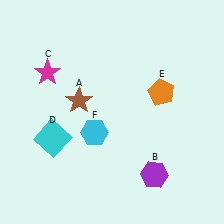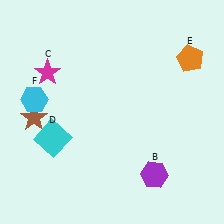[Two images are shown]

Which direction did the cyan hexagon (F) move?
The cyan hexagon (F) moved left.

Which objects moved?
The objects that moved are: the brown star (A), the orange pentagon (E), the cyan hexagon (F).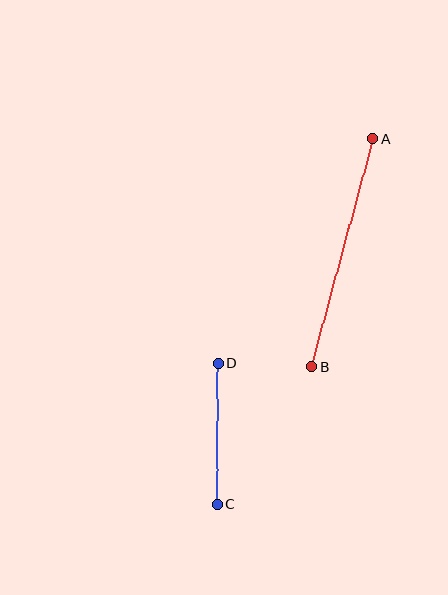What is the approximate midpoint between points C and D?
The midpoint is at approximately (217, 434) pixels.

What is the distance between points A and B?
The distance is approximately 236 pixels.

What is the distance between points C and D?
The distance is approximately 141 pixels.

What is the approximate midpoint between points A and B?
The midpoint is at approximately (342, 253) pixels.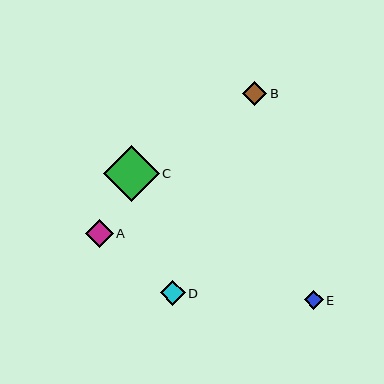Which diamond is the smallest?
Diamond E is the smallest with a size of approximately 19 pixels.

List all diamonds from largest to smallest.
From largest to smallest: C, A, D, B, E.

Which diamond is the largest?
Diamond C is the largest with a size of approximately 56 pixels.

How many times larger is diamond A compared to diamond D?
Diamond A is approximately 1.1 times the size of diamond D.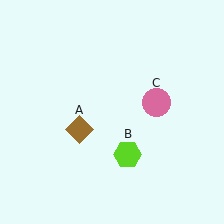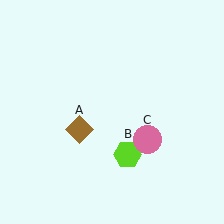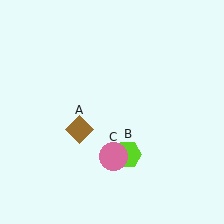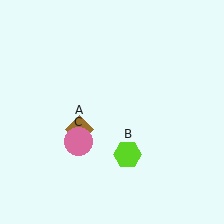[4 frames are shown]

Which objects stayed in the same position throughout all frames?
Brown diamond (object A) and lime hexagon (object B) remained stationary.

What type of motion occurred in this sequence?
The pink circle (object C) rotated clockwise around the center of the scene.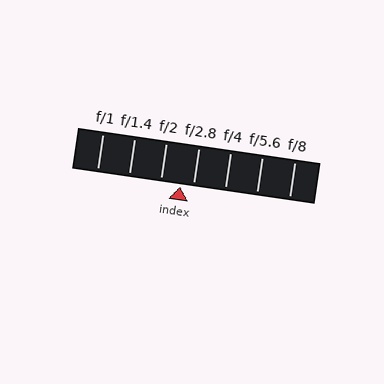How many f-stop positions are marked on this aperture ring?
There are 7 f-stop positions marked.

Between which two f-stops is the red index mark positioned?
The index mark is between f/2 and f/2.8.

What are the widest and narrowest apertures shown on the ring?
The widest aperture shown is f/1 and the narrowest is f/8.